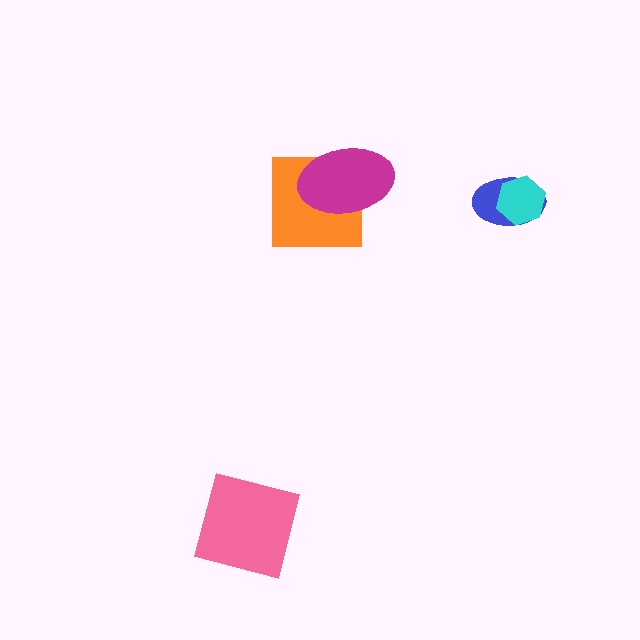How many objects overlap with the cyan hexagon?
1 object overlaps with the cyan hexagon.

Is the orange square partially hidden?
Yes, it is partially covered by another shape.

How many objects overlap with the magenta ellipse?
1 object overlaps with the magenta ellipse.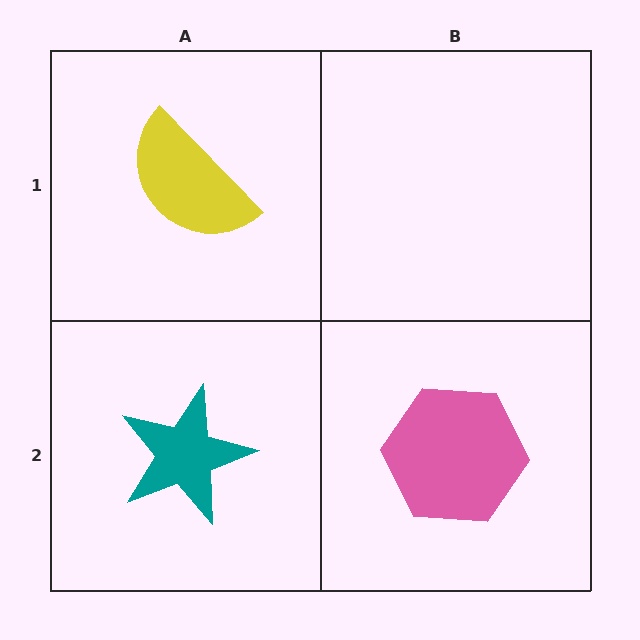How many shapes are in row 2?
2 shapes.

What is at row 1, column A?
A yellow semicircle.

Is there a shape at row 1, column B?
No, that cell is empty.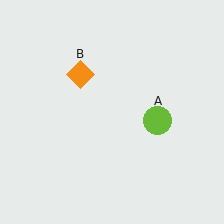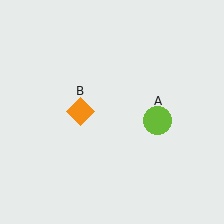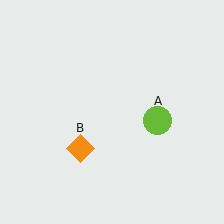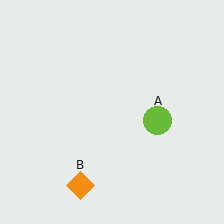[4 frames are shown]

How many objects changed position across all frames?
1 object changed position: orange diamond (object B).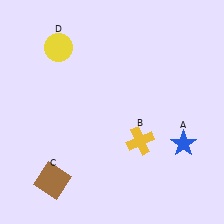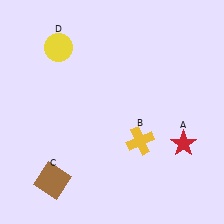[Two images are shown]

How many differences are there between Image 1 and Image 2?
There is 1 difference between the two images.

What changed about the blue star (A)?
In Image 1, A is blue. In Image 2, it changed to red.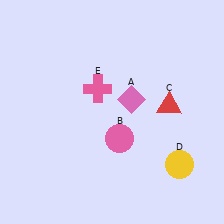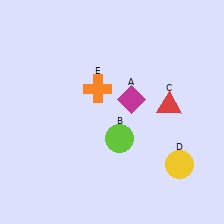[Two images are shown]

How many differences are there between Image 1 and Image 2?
There are 3 differences between the two images.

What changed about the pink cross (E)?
In Image 1, E is pink. In Image 2, it changed to orange.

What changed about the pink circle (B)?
In Image 1, B is pink. In Image 2, it changed to lime.